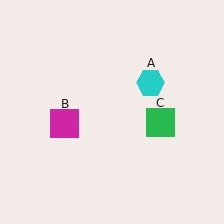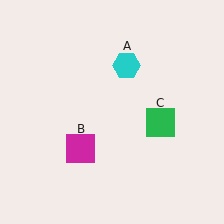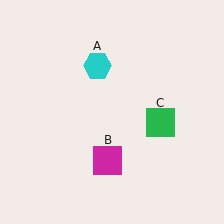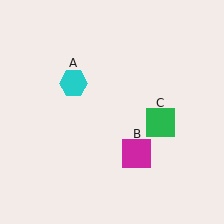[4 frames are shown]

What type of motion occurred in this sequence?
The cyan hexagon (object A), magenta square (object B) rotated counterclockwise around the center of the scene.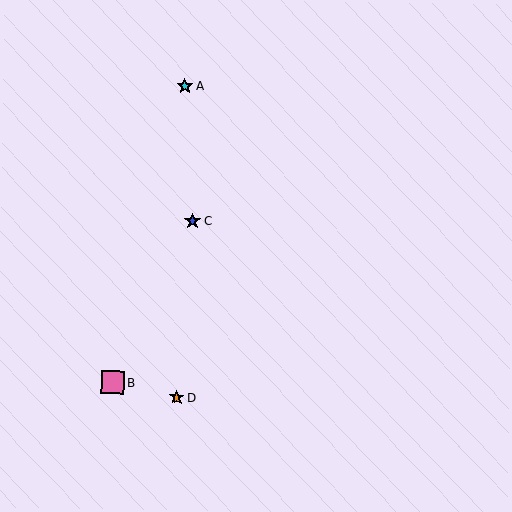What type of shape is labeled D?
Shape D is an orange star.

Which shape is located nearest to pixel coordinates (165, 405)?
The orange star (labeled D) at (177, 397) is nearest to that location.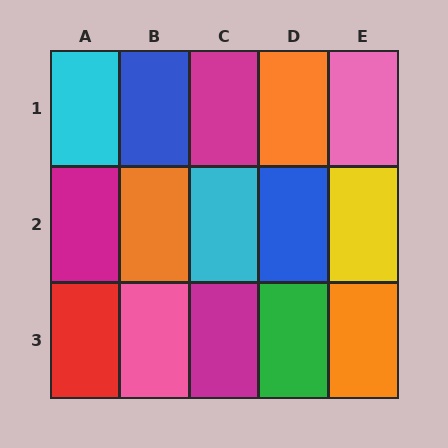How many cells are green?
1 cell is green.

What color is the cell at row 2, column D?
Blue.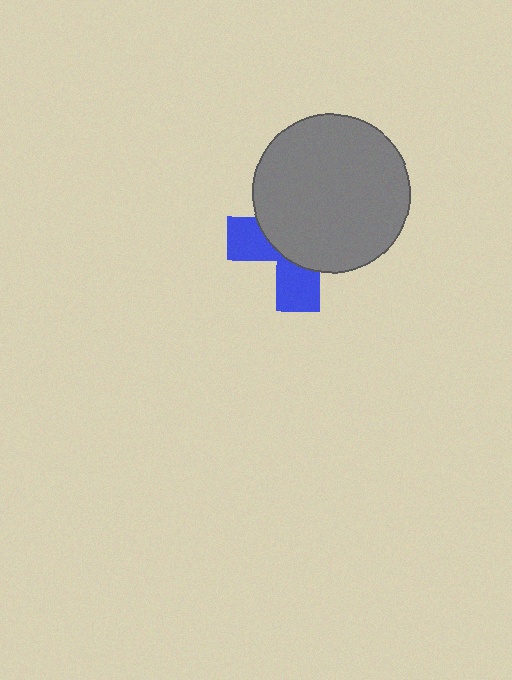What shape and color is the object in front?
The object in front is a gray circle.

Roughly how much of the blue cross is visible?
A small part of it is visible (roughly 36%).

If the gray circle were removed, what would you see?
You would see the complete blue cross.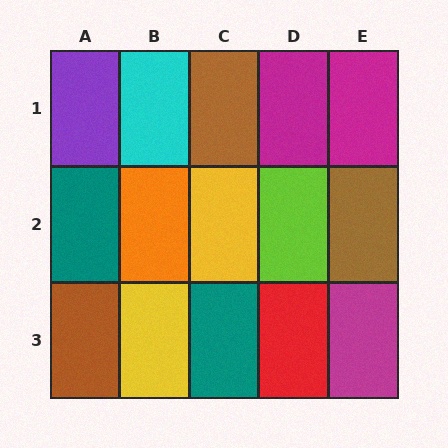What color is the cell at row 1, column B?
Cyan.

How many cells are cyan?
1 cell is cyan.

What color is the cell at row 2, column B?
Orange.